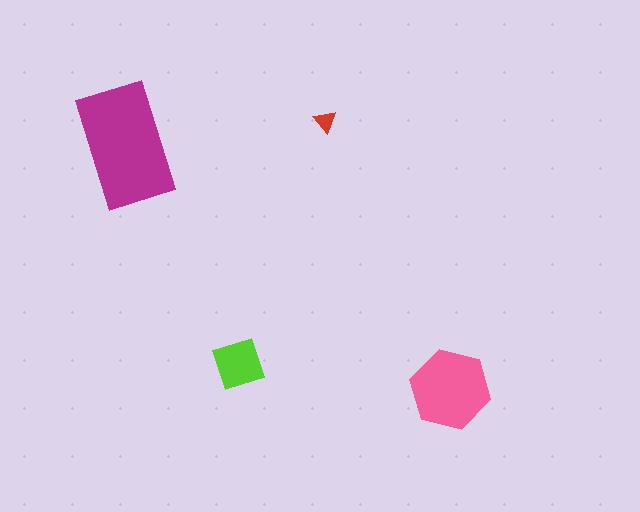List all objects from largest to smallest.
The magenta rectangle, the pink hexagon, the lime square, the red triangle.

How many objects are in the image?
There are 4 objects in the image.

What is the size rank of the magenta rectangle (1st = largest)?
1st.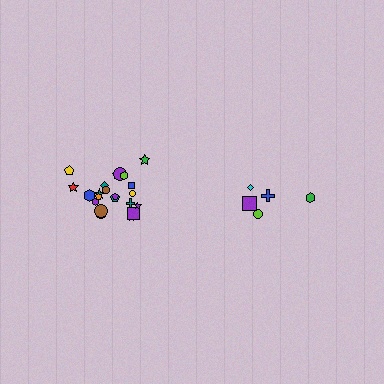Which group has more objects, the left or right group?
The left group.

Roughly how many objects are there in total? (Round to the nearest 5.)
Roughly 25 objects in total.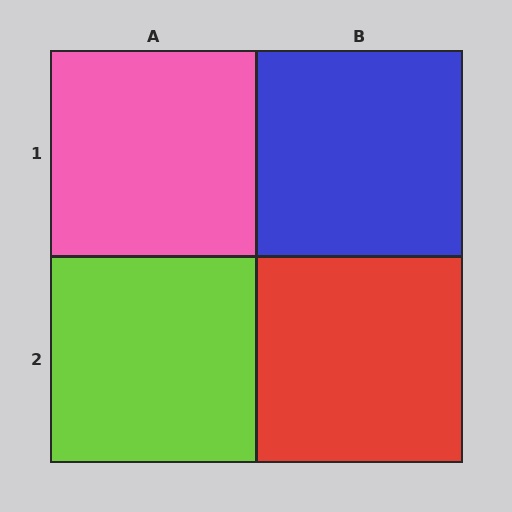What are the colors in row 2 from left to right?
Lime, red.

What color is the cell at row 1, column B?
Blue.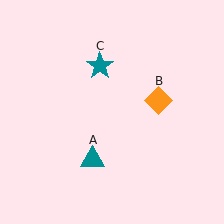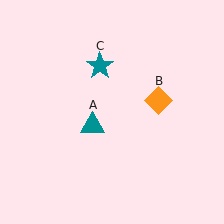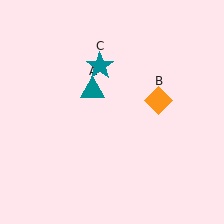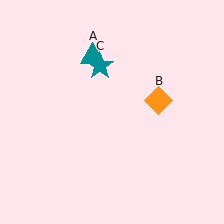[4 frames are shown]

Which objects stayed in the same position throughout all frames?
Orange diamond (object B) and teal star (object C) remained stationary.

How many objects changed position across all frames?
1 object changed position: teal triangle (object A).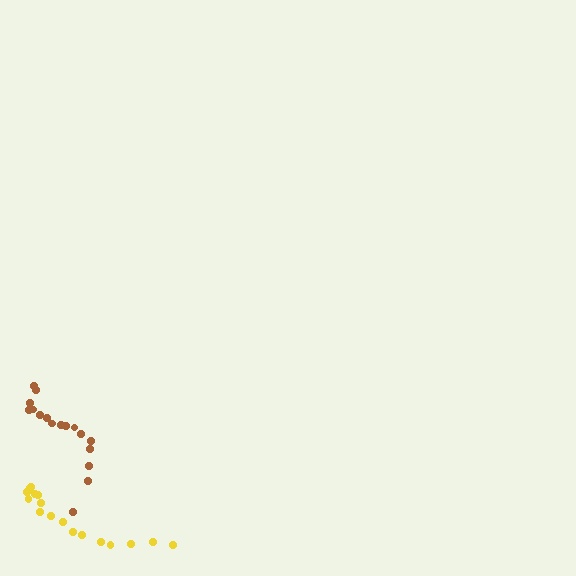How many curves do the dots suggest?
There are 2 distinct paths.